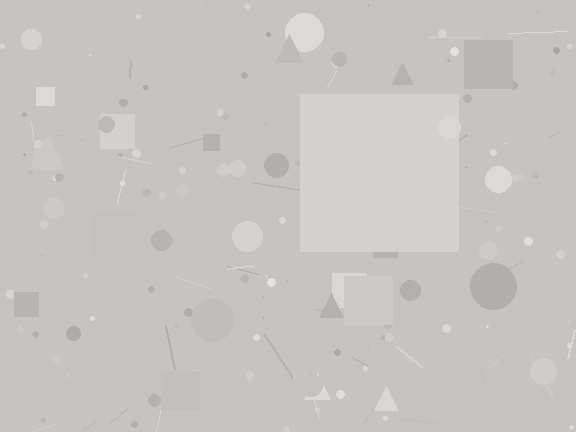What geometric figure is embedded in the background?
A square is embedded in the background.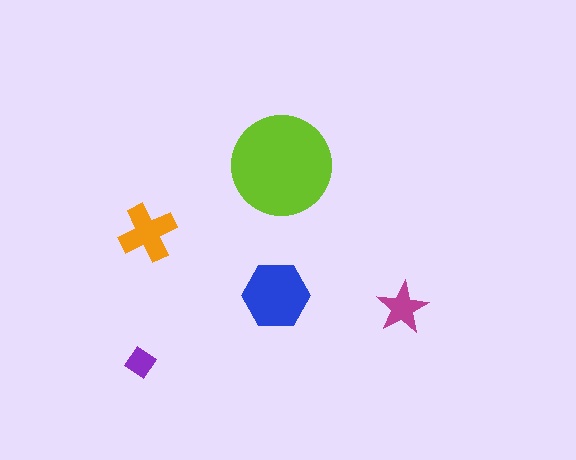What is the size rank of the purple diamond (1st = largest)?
5th.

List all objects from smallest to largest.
The purple diamond, the magenta star, the orange cross, the blue hexagon, the lime circle.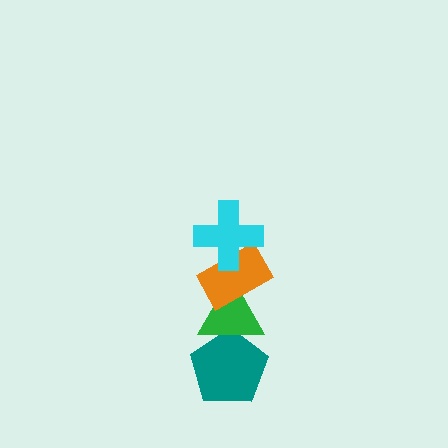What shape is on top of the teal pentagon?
The green triangle is on top of the teal pentagon.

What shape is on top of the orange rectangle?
The cyan cross is on top of the orange rectangle.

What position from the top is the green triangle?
The green triangle is 3rd from the top.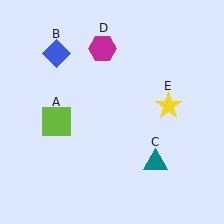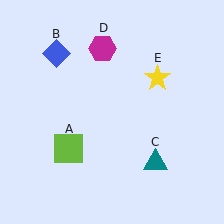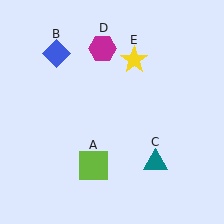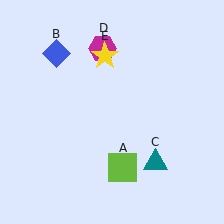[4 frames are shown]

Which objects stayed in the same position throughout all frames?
Blue diamond (object B) and teal triangle (object C) and magenta hexagon (object D) remained stationary.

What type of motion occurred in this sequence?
The lime square (object A), yellow star (object E) rotated counterclockwise around the center of the scene.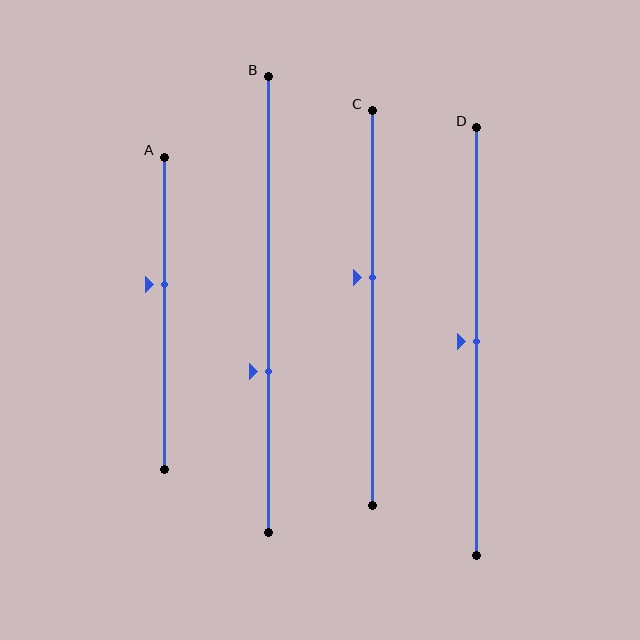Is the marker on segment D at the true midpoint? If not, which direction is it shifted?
Yes, the marker on segment D is at the true midpoint.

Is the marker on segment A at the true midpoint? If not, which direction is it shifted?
No, the marker on segment A is shifted upward by about 9% of the segment length.